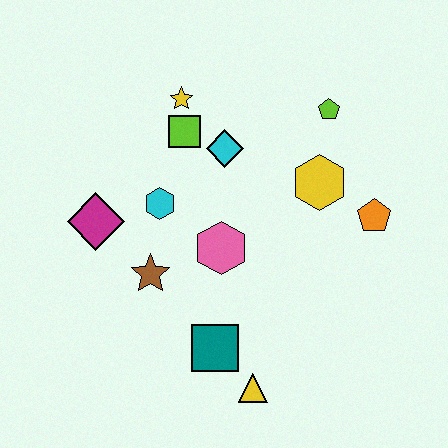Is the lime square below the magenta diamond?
No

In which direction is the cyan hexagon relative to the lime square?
The cyan hexagon is below the lime square.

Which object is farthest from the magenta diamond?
The orange pentagon is farthest from the magenta diamond.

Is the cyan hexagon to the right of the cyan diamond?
No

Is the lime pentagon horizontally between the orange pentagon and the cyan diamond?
Yes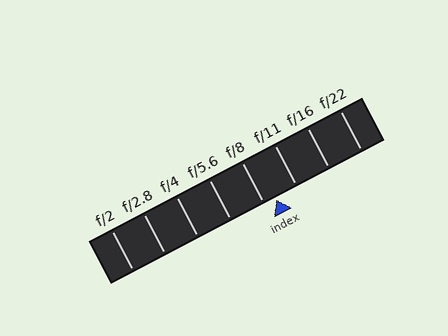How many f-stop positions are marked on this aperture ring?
There are 8 f-stop positions marked.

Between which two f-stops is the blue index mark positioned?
The index mark is between f/8 and f/11.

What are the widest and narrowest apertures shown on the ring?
The widest aperture shown is f/2 and the narrowest is f/22.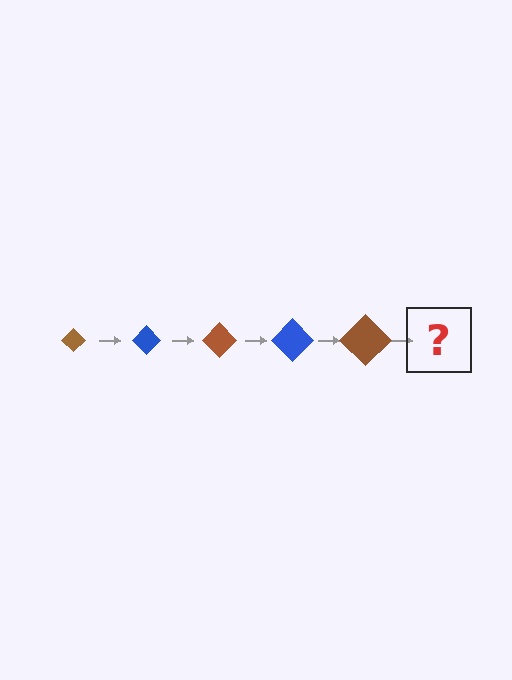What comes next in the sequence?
The next element should be a blue diamond, larger than the previous one.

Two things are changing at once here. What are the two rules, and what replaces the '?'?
The two rules are that the diamond grows larger each step and the color cycles through brown and blue. The '?' should be a blue diamond, larger than the previous one.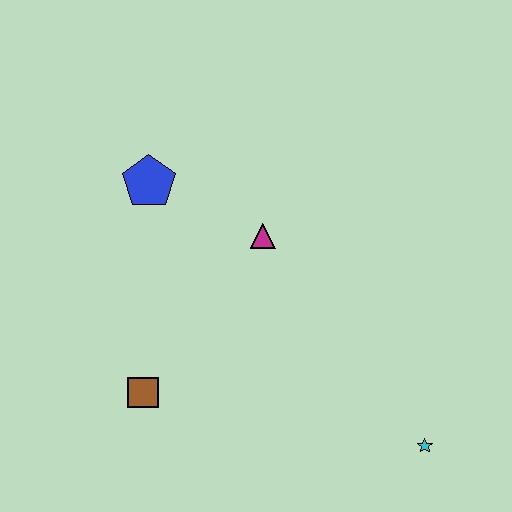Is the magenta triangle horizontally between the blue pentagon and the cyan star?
Yes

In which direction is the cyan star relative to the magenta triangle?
The cyan star is below the magenta triangle.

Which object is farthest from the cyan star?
The blue pentagon is farthest from the cyan star.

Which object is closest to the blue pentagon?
The magenta triangle is closest to the blue pentagon.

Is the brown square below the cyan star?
No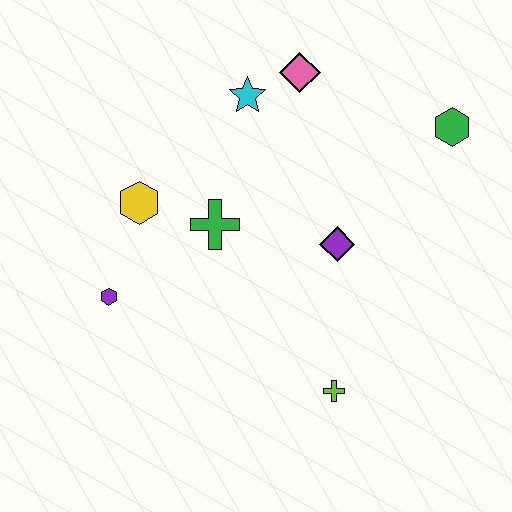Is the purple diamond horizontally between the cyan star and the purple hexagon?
No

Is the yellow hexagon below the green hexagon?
Yes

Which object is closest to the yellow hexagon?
The green cross is closest to the yellow hexagon.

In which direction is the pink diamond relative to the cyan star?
The pink diamond is to the right of the cyan star.